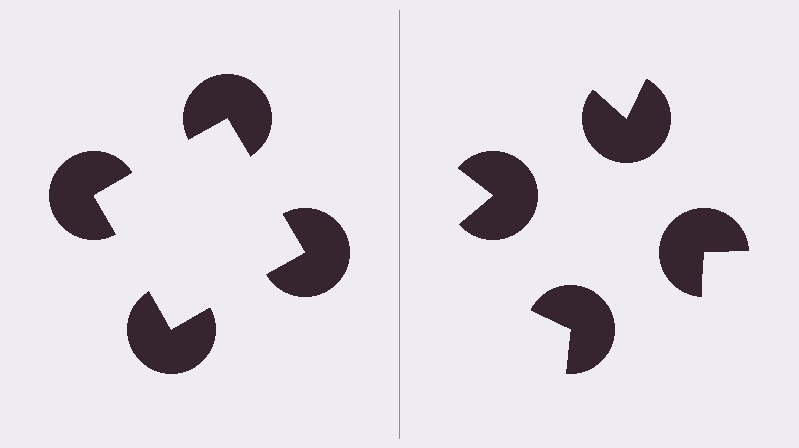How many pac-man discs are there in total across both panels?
8 — 4 on each side.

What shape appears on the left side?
An illusory square.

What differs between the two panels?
The pac-man discs are positioned identically on both sides; only the wedge orientations differ. On the left they align to a square; on the right they are misaligned.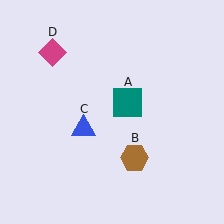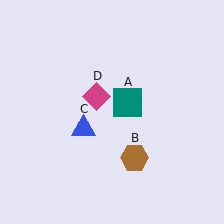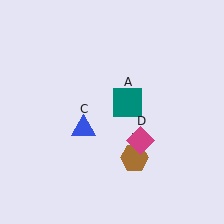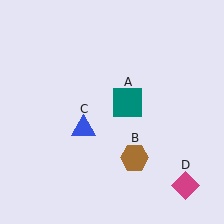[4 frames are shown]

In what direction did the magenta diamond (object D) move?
The magenta diamond (object D) moved down and to the right.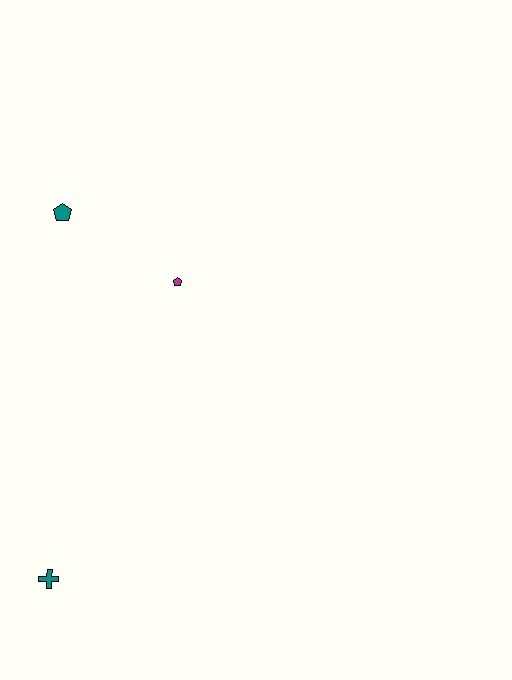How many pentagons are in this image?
There are 2 pentagons.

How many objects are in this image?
There are 3 objects.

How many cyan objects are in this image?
There are no cyan objects.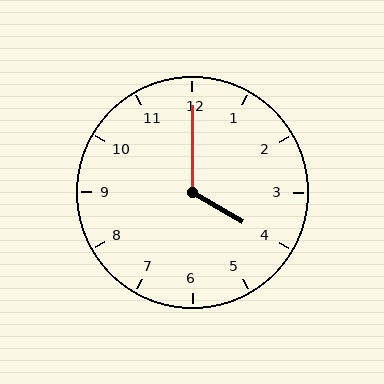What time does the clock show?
4:00.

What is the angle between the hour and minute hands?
Approximately 120 degrees.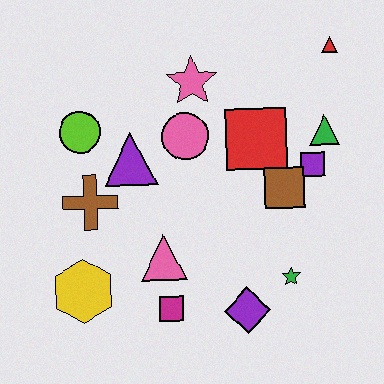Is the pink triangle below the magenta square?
No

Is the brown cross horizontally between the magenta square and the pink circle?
No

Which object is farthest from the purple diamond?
The red triangle is farthest from the purple diamond.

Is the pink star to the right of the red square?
No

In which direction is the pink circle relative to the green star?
The pink circle is above the green star.